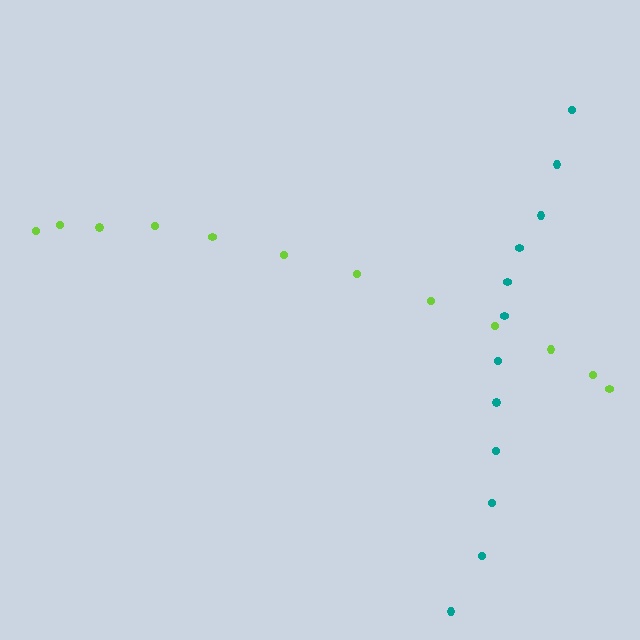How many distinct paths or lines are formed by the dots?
There are 2 distinct paths.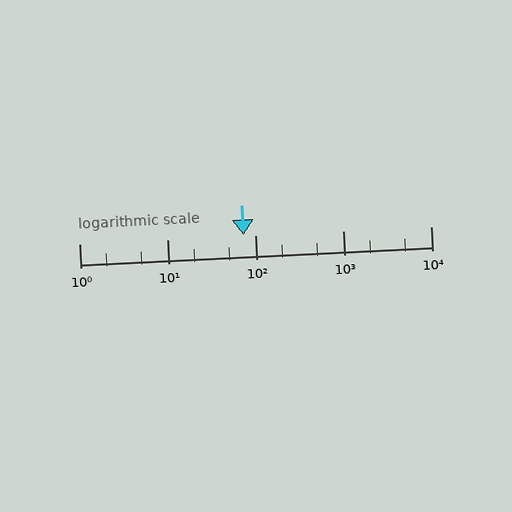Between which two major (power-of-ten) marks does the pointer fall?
The pointer is between 10 and 100.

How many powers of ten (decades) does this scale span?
The scale spans 4 decades, from 1 to 10000.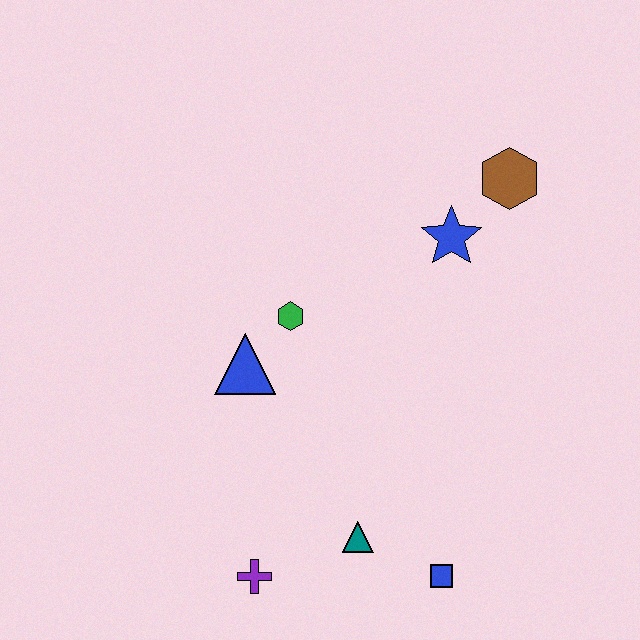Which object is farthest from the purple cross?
The brown hexagon is farthest from the purple cross.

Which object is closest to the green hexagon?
The blue triangle is closest to the green hexagon.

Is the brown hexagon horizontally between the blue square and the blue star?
No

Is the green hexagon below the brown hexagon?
Yes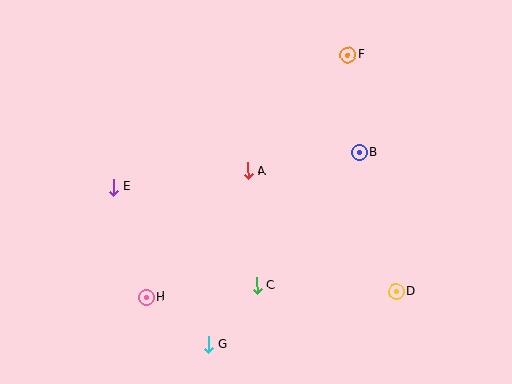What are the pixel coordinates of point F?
Point F is at (348, 55).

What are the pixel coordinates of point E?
Point E is at (113, 187).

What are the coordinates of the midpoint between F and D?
The midpoint between F and D is at (372, 173).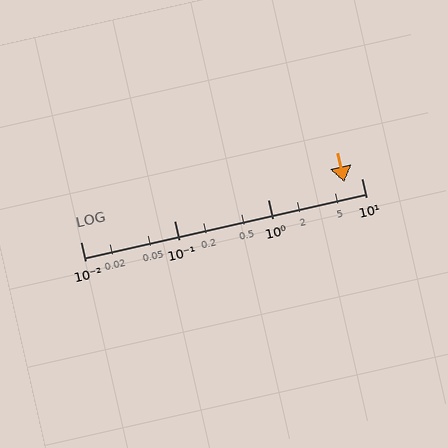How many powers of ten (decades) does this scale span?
The scale spans 3 decades, from 0.01 to 10.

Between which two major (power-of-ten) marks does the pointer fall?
The pointer is between 1 and 10.